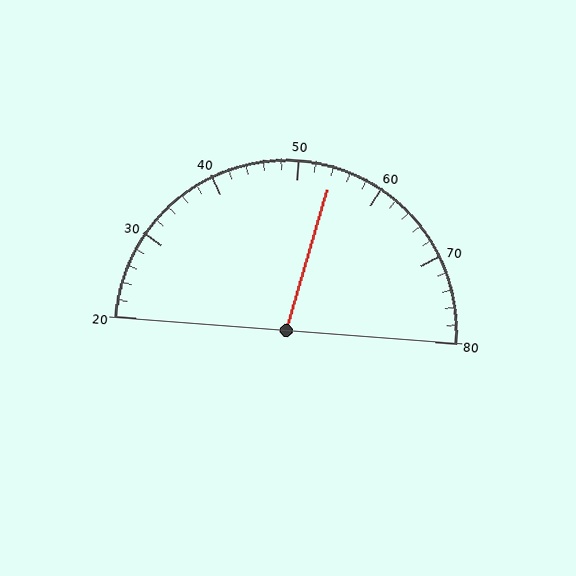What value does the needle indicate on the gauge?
The needle indicates approximately 54.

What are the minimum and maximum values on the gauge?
The gauge ranges from 20 to 80.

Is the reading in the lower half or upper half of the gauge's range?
The reading is in the upper half of the range (20 to 80).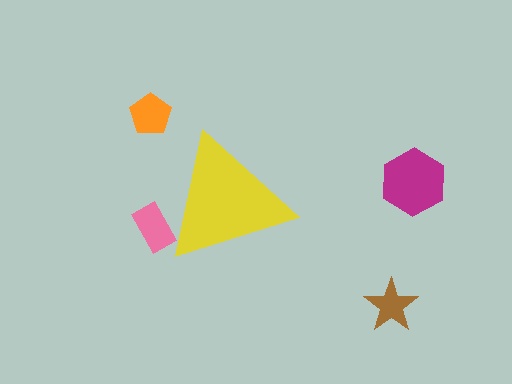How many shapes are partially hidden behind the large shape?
1 shape is partially hidden.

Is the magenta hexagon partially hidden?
No, the magenta hexagon is fully visible.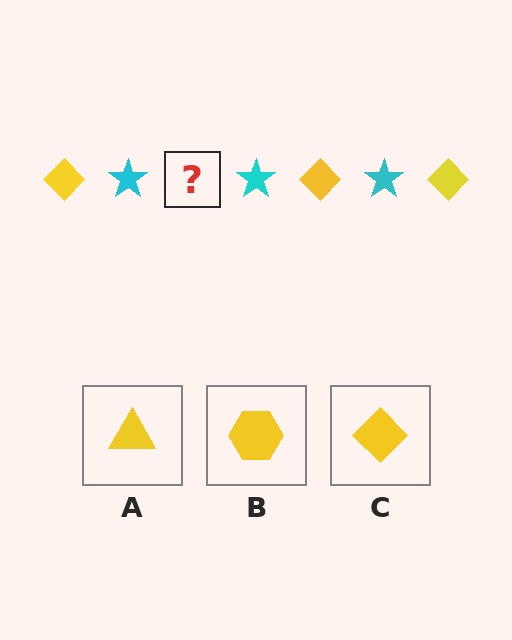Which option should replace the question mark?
Option C.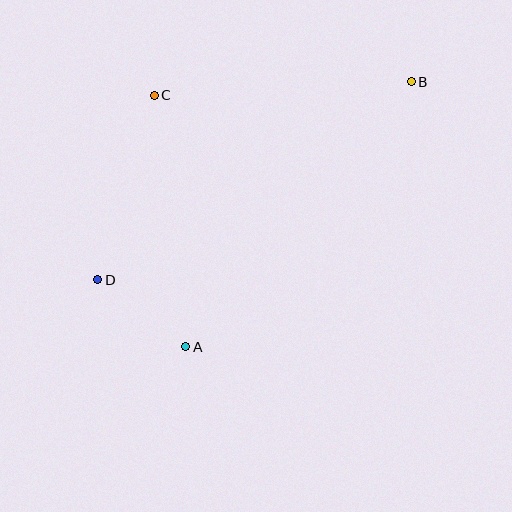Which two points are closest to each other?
Points A and D are closest to each other.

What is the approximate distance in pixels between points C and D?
The distance between C and D is approximately 193 pixels.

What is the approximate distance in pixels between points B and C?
The distance between B and C is approximately 257 pixels.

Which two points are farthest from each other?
Points B and D are farthest from each other.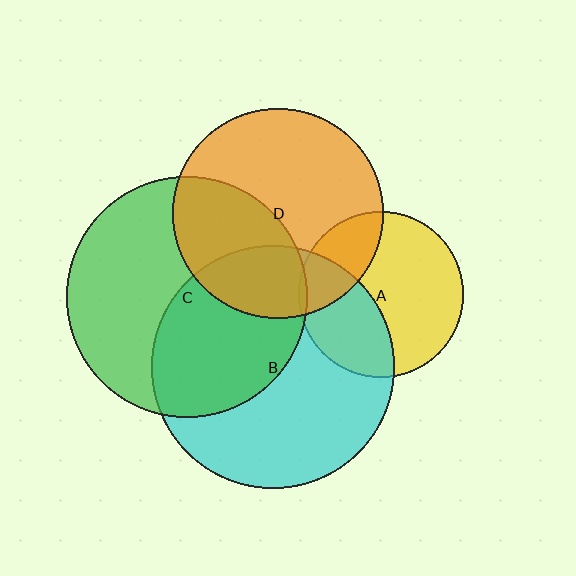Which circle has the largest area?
Circle B (cyan).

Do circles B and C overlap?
Yes.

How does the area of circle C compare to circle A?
Approximately 2.1 times.